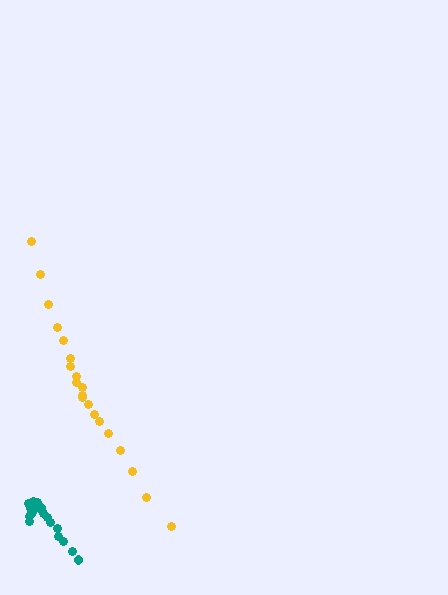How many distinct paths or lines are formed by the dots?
There are 2 distinct paths.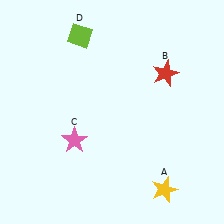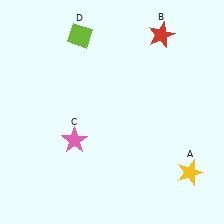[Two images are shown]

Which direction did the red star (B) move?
The red star (B) moved up.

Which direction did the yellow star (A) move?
The yellow star (A) moved right.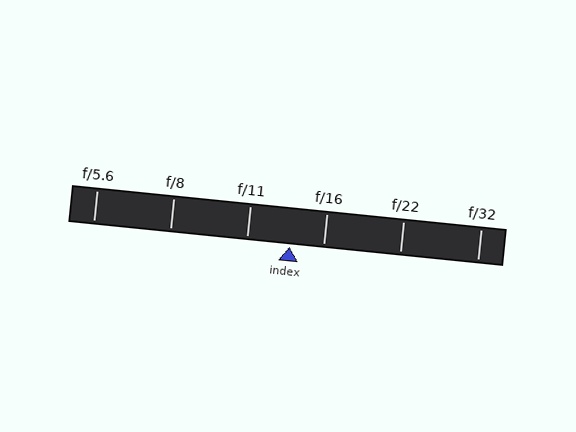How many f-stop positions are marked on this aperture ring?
There are 6 f-stop positions marked.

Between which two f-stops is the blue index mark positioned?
The index mark is between f/11 and f/16.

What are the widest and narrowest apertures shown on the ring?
The widest aperture shown is f/5.6 and the narrowest is f/32.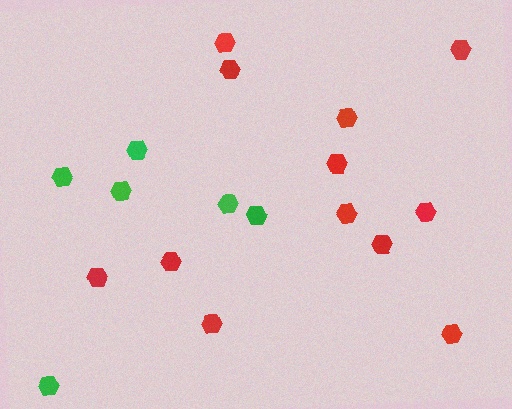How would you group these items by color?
There are 2 groups: one group of red hexagons (12) and one group of green hexagons (6).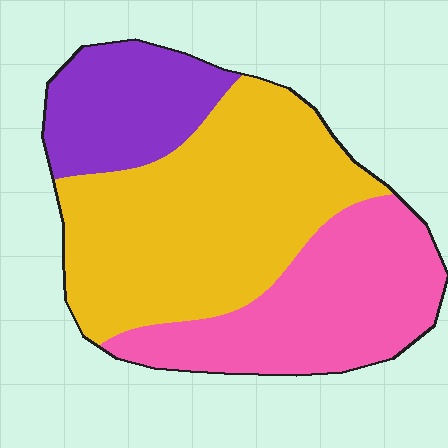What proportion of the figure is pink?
Pink covers 32% of the figure.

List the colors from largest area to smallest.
From largest to smallest: yellow, pink, purple.